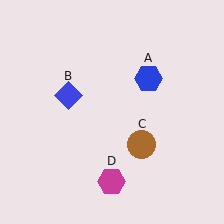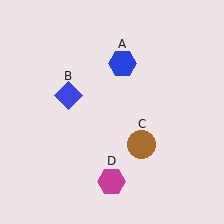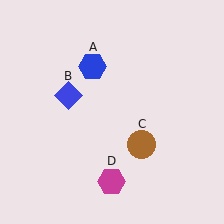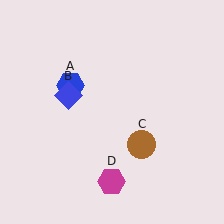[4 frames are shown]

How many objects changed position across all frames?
1 object changed position: blue hexagon (object A).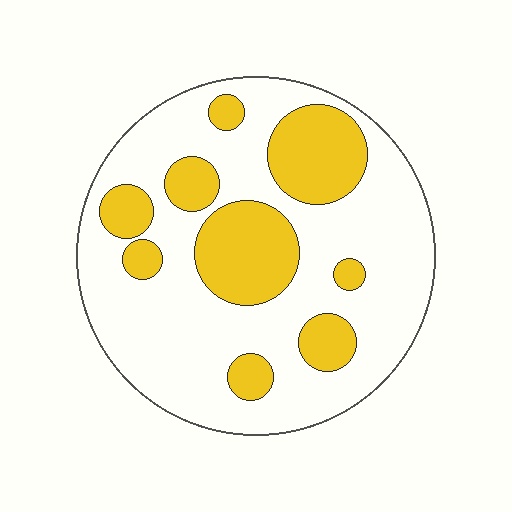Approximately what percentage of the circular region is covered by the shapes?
Approximately 30%.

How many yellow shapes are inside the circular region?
9.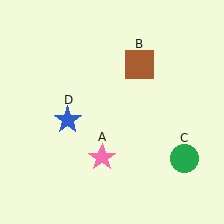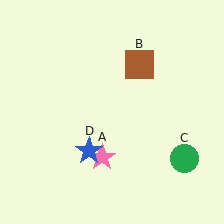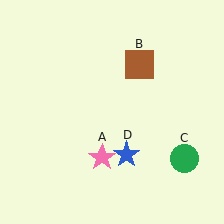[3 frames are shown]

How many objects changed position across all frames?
1 object changed position: blue star (object D).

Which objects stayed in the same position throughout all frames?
Pink star (object A) and brown square (object B) and green circle (object C) remained stationary.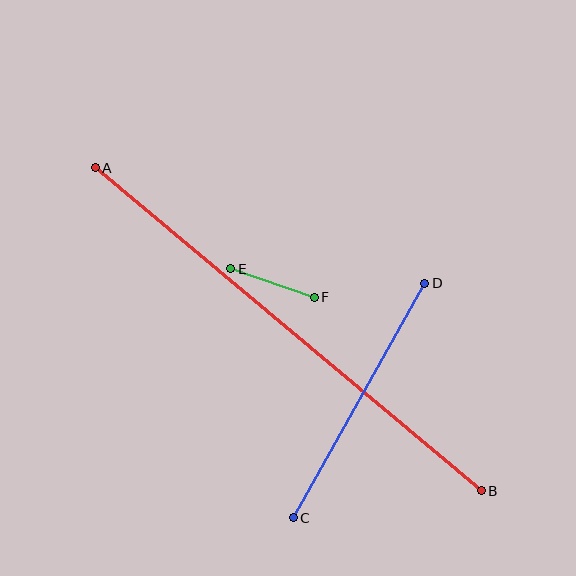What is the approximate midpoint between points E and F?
The midpoint is at approximately (272, 283) pixels.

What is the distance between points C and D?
The distance is approximately 269 pixels.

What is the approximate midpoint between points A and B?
The midpoint is at approximately (288, 329) pixels.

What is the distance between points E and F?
The distance is approximately 88 pixels.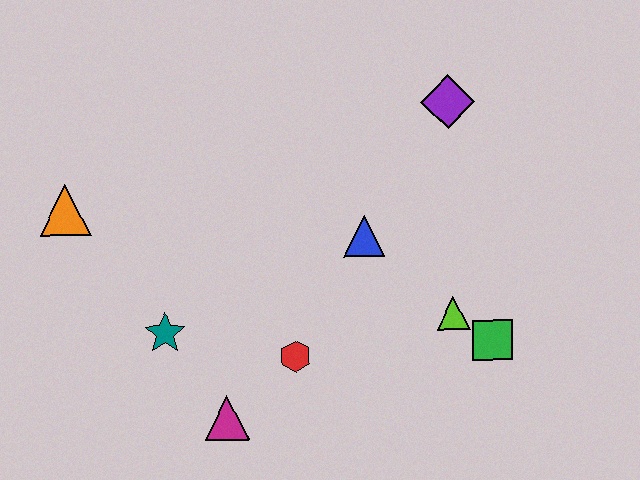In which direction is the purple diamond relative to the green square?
The purple diamond is above the green square.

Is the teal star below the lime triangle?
Yes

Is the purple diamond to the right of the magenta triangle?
Yes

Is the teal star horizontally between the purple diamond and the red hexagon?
No